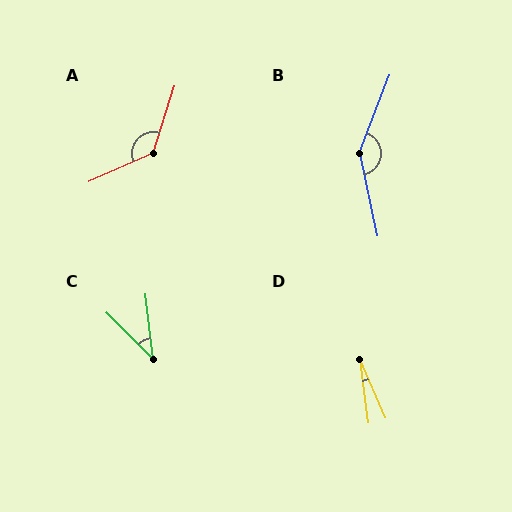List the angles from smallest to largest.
D (16°), C (38°), A (131°), B (147°).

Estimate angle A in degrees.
Approximately 131 degrees.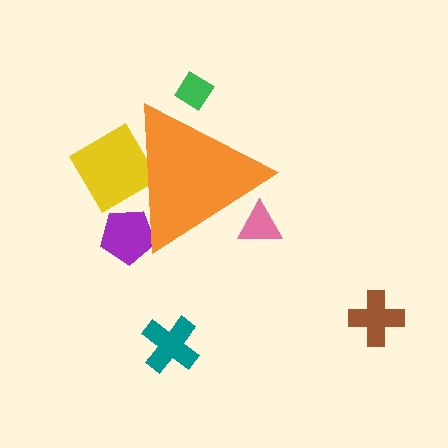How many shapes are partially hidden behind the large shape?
4 shapes are partially hidden.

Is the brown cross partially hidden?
No, the brown cross is fully visible.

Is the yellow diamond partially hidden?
Yes, the yellow diamond is partially hidden behind the orange triangle.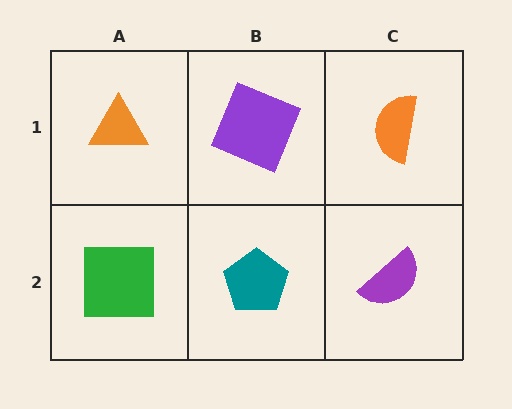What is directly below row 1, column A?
A green square.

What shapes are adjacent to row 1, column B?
A teal pentagon (row 2, column B), an orange triangle (row 1, column A), an orange semicircle (row 1, column C).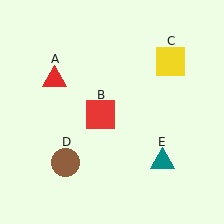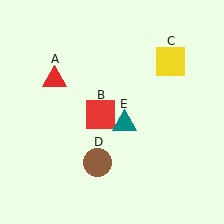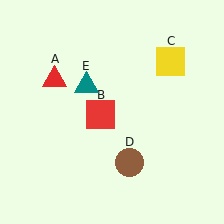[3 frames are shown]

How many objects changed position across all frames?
2 objects changed position: brown circle (object D), teal triangle (object E).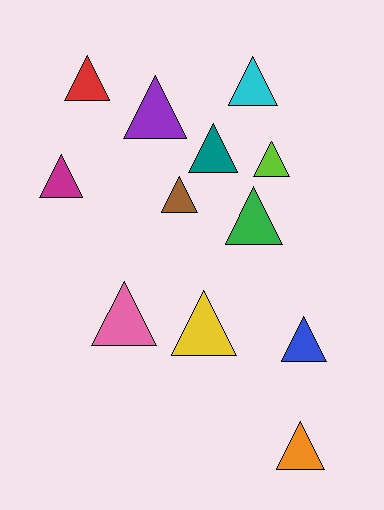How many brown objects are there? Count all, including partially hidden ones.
There is 1 brown object.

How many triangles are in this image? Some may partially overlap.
There are 12 triangles.